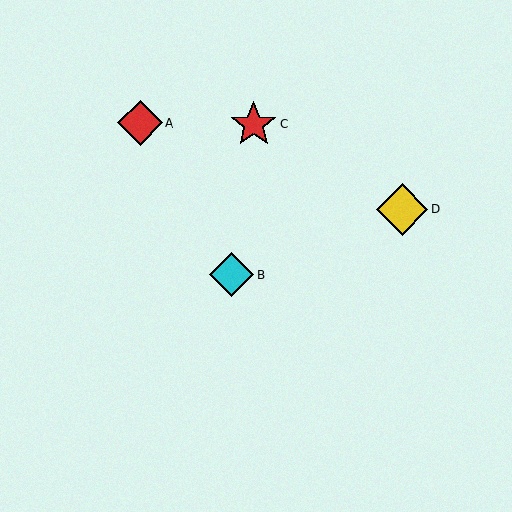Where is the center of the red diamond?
The center of the red diamond is at (140, 123).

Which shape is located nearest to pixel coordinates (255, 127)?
The red star (labeled C) at (253, 124) is nearest to that location.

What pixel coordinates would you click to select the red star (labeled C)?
Click at (253, 124) to select the red star C.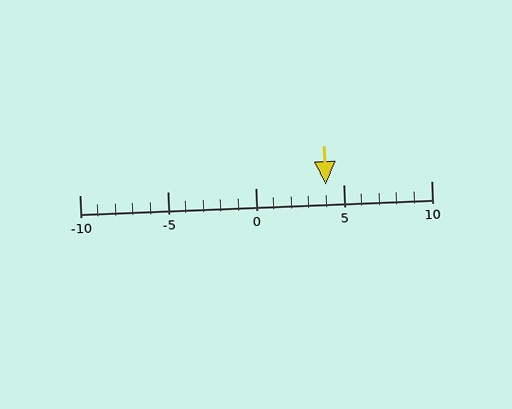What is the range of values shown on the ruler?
The ruler shows values from -10 to 10.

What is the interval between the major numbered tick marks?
The major tick marks are spaced 5 units apart.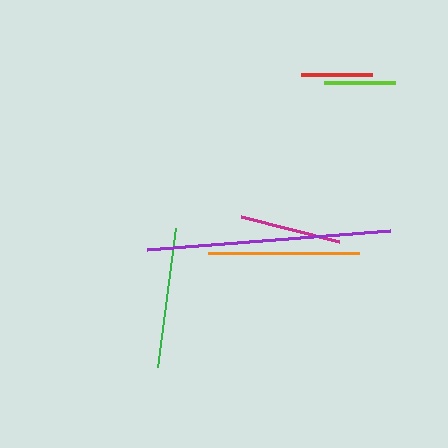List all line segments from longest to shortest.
From longest to shortest: purple, orange, green, magenta, red, lime.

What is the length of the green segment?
The green segment is approximately 140 pixels long.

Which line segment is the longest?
The purple line is the longest at approximately 244 pixels.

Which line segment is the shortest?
The lime line is the shortest at approximately 70 pixels.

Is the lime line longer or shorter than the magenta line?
The magenta line is longer than the lime line.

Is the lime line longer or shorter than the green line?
The green line is longer than the lime line.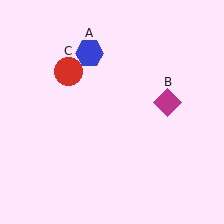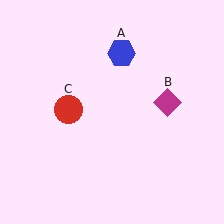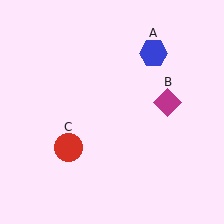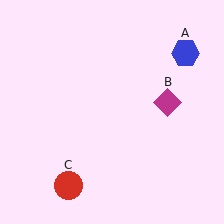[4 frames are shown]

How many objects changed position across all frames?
2 objects changed position: blue hexagon (object A), red circle (object C).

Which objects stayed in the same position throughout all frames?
Magenta diamond (object B) remained stationary.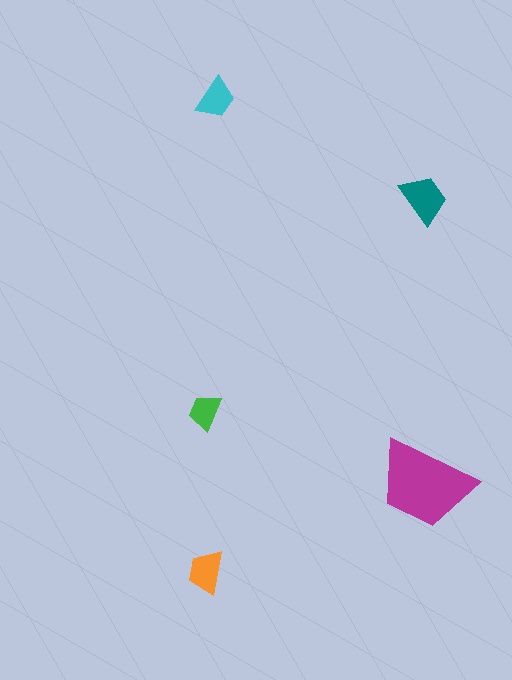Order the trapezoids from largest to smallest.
the magenta one, the teal one, the orange one, the cyan one, the green one.